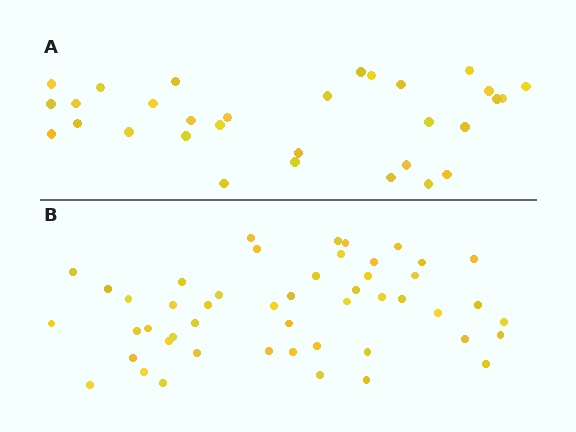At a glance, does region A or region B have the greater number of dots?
Region B (the bottom region) has more dots.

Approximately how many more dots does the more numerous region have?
Region B has approximately 20 more dots than region A.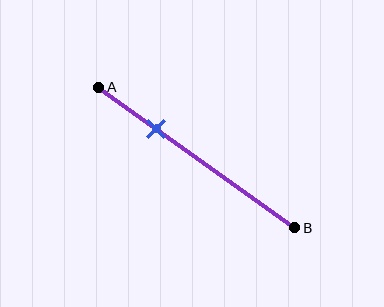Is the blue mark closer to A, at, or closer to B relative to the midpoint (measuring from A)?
The blue mark is closer to point A than the midpoint of segment AB.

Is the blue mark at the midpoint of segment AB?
No, the mark is at about 30% from A, not at the 50% midpoint.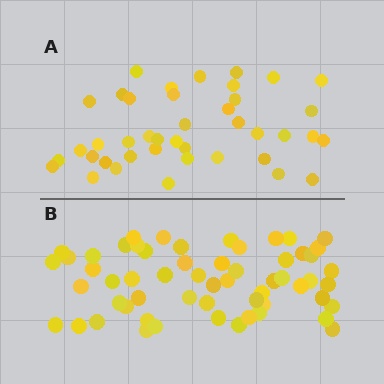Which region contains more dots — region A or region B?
Region B (the bottom region) has more dots.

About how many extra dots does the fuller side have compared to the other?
Region B has approximately 15 more dots than region A.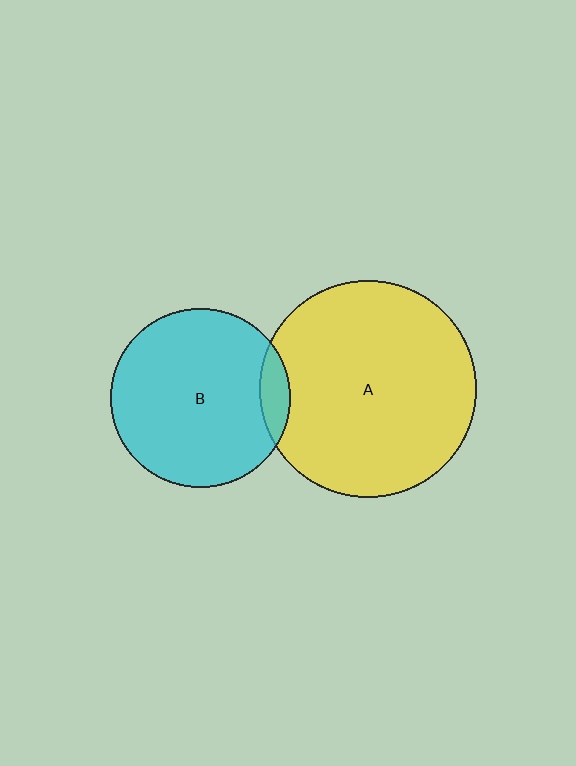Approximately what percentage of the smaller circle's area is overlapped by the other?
Approximately 10%.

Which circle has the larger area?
Circle A (yellow).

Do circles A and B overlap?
Yes.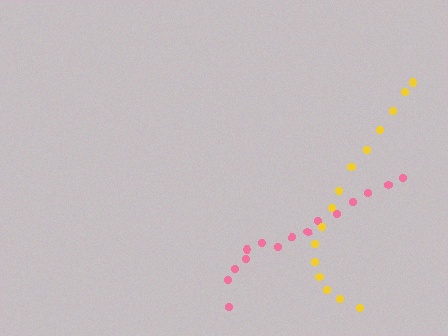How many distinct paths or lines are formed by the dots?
There are 2 distinct paths.